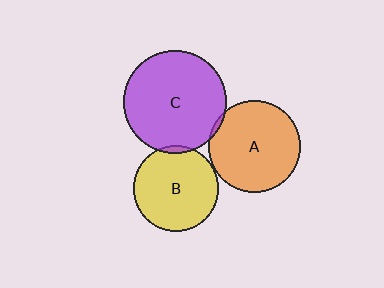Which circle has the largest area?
Circle C (purple).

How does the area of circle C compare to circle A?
Approximately 1.3 times.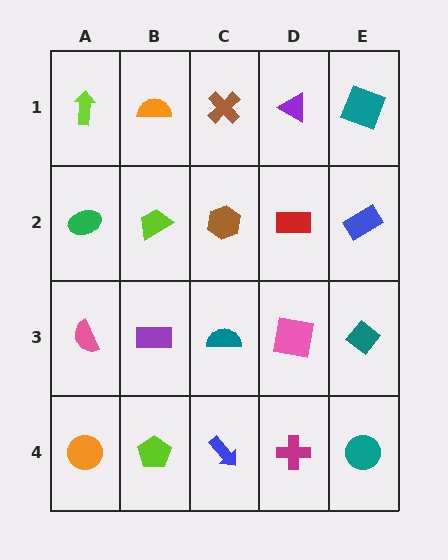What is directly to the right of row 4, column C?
A magenta cross.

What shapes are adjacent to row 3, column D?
A red rectangle (row 2, column D), a magenta cross (row 4, column D), a teal semicircle (row 3, column C), a teal diamond (row 3, column E).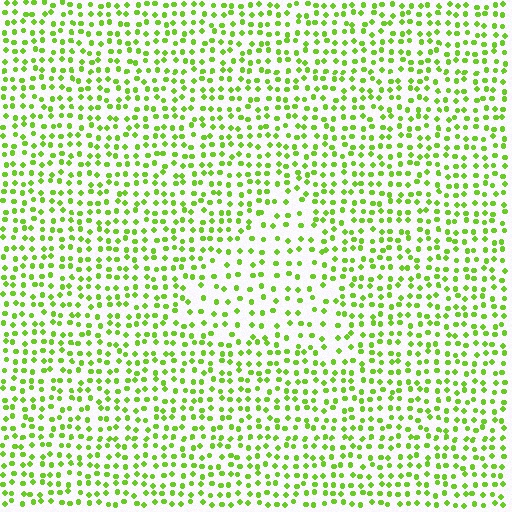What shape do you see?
I see a triangle.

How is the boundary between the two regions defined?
The boundary is defined by a change in element density (approximately 1.7x ratio). All elements are the same color, size, and shape.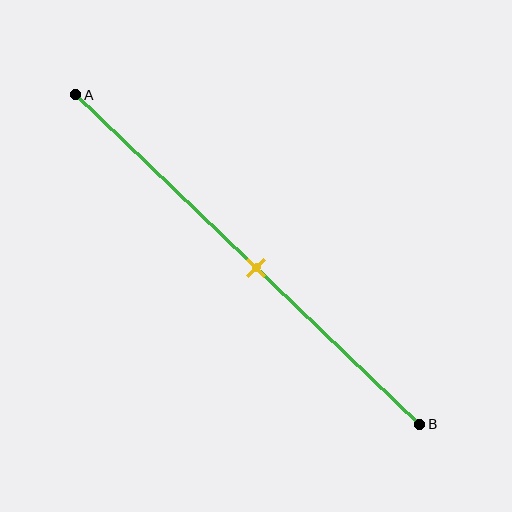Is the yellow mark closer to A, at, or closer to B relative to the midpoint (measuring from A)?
The yellow mark is approximately at the midpoint of segment AB.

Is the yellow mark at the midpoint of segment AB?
Yes, the mark is approximately at the midpoint.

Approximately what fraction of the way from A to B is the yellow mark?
The yellow mark is approximately 55% of the way from A to B.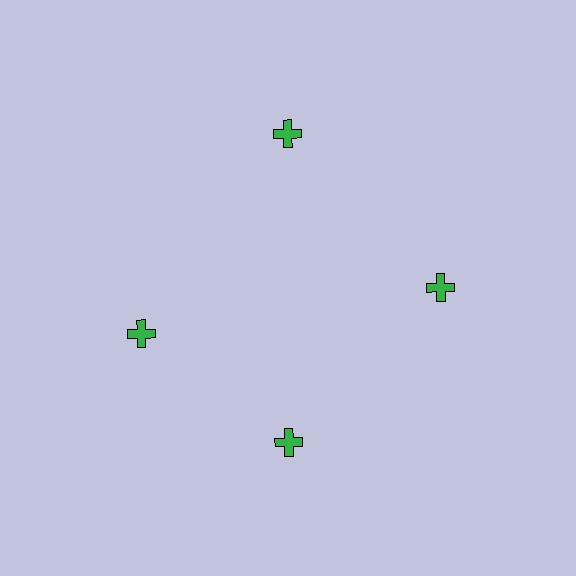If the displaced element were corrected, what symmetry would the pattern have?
It would have 4-fold rotational symmetry — the pattern would map onto itself every 90 degrees.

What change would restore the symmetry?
The symmetry would be restored by rotating it back into even spacing with its neighbors so that all 4 crosses sit at equal angles and equal distance from the center.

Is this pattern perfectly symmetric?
No. The 4 green crosses are arranged in a ring, but one element near the 9 o'clock position is rotated out of alignment along the ring, breaking the 4-fold rotational symmetry.